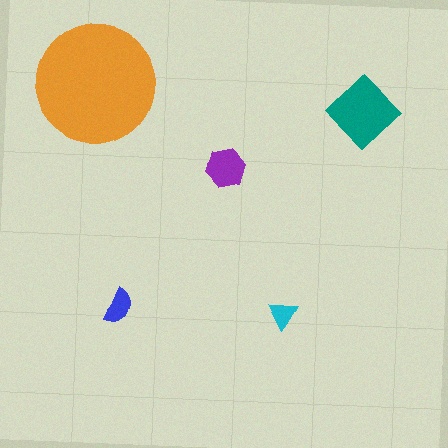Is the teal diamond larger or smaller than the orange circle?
Smaller.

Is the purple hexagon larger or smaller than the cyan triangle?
Larger.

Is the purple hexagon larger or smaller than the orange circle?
Smaller.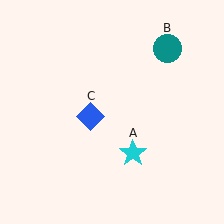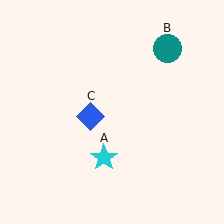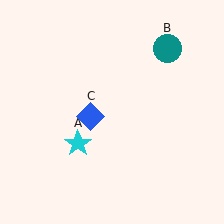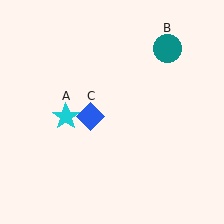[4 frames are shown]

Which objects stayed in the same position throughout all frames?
Teal circle (object B) and blue diamond (object C) remained stationary.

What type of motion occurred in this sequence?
The cyan star (object A) rotated clockwise around the center of the scene.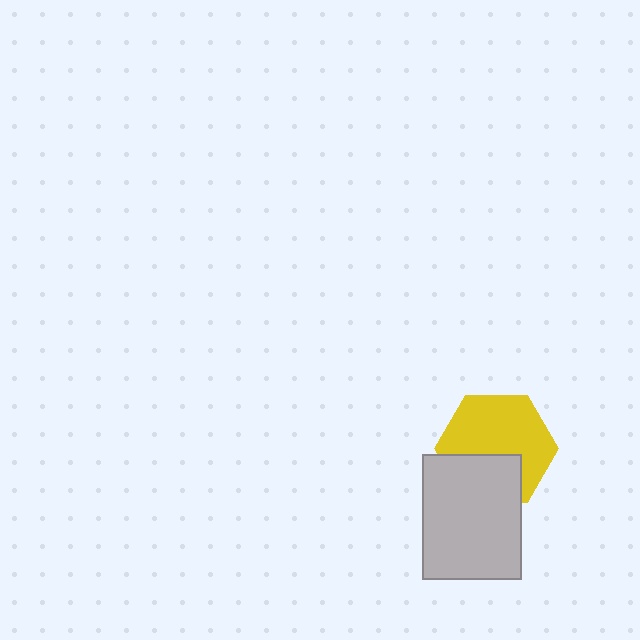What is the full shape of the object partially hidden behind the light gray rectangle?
The partially hidden object is a yellow hexagon.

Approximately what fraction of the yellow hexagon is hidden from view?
Roughly 35% of the yellow hexagon is hidden behind the light gray rectangle.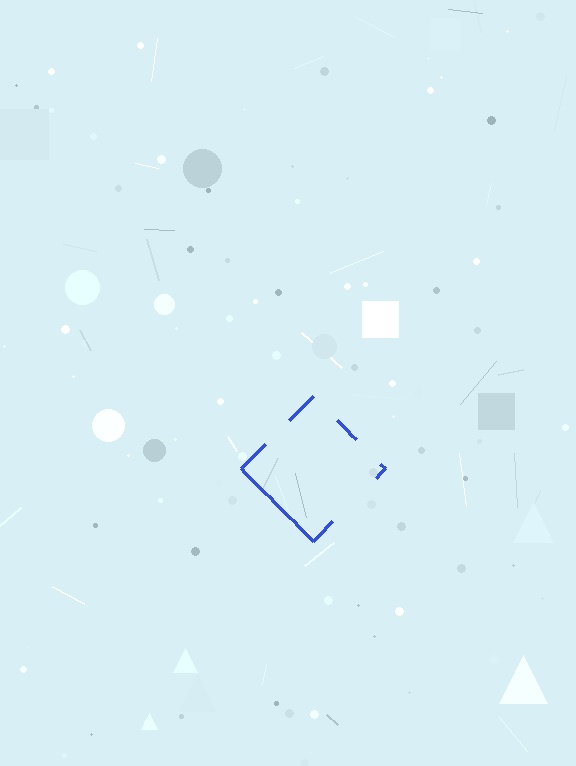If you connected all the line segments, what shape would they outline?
They would outline a diamond.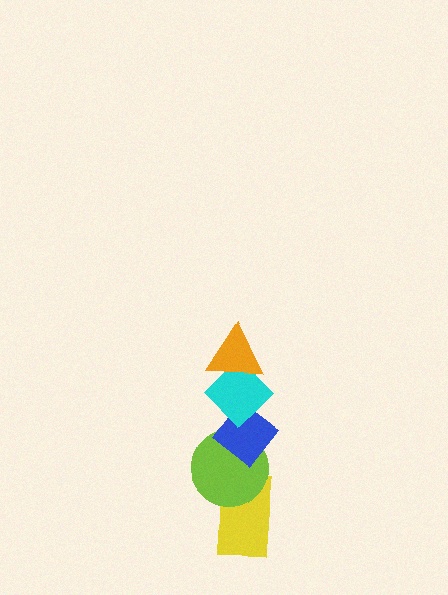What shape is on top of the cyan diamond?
The orange triangle is on top of the cyan diamond.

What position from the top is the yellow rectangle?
The yellow rectangle is 5th from the top.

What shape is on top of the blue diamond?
The cyan diamond is on top of the blue diamond.